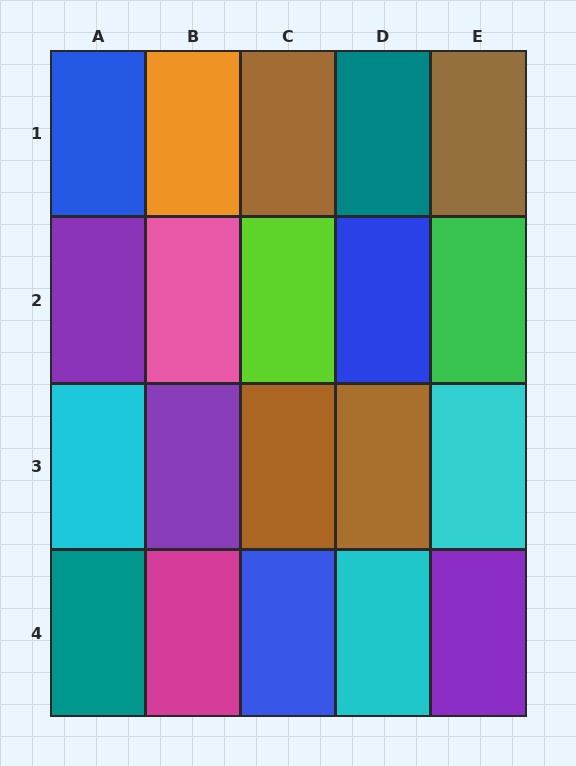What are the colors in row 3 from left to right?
Cyan, purple, brown, brown, cyan.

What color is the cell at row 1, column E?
Brown.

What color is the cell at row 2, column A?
Purple.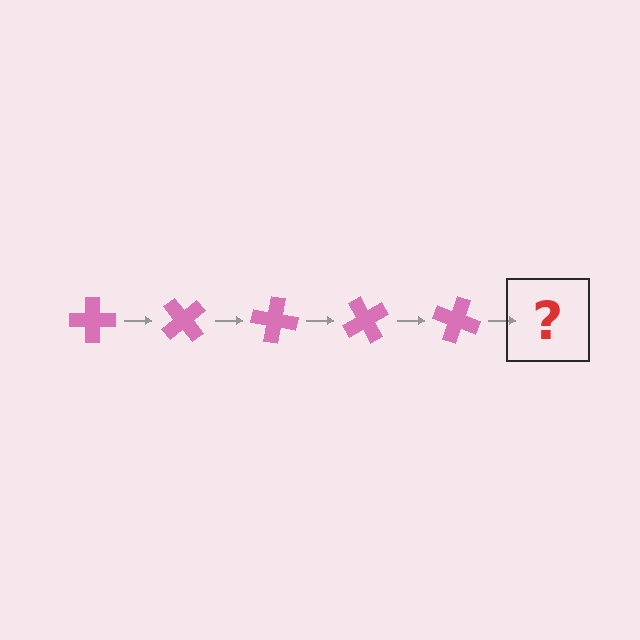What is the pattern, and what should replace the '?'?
The pattern is that the cross rotates 50 degrees each step. The '?' should be a pink cross rotated 250 degrees.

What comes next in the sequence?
The next element should be a pink cross rotated 250 degrees.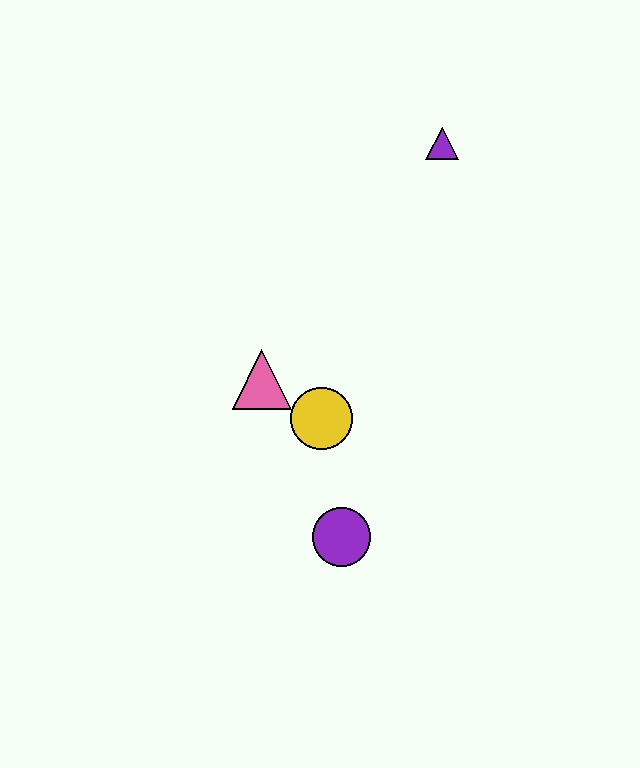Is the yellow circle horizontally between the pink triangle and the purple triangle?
Yes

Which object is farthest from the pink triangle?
The purple triangle is farthest from the pink triangle.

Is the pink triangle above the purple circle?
Yes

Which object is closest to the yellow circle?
The pink triangle is closest to the yellow circle.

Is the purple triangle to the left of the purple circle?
No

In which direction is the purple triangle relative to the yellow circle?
The purple triangle is above the yellow circle.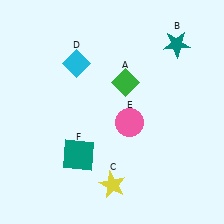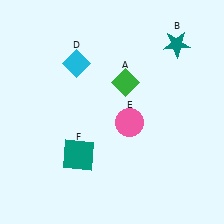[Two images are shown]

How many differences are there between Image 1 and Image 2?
There is 1 difference between the two images.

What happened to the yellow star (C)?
The yellow star (C) was removed in Image 2. It was in the bottom-right area of Image 1.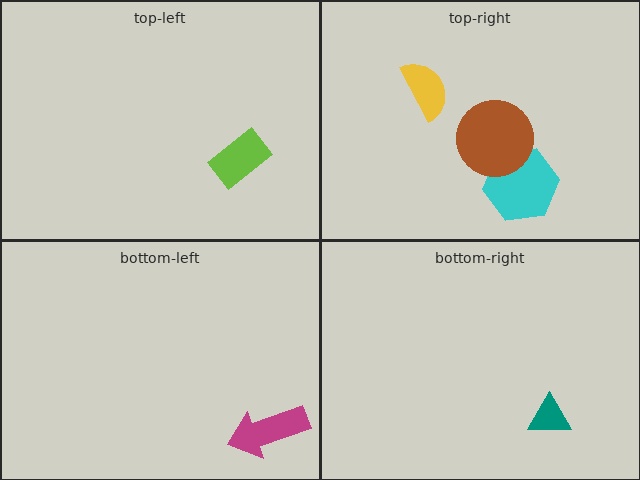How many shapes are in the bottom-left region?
1.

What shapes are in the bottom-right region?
The teal triangle.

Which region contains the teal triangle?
The bottom-right region.